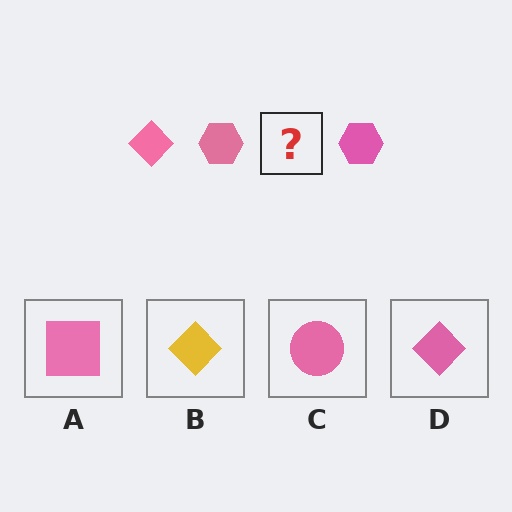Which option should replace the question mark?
Option D.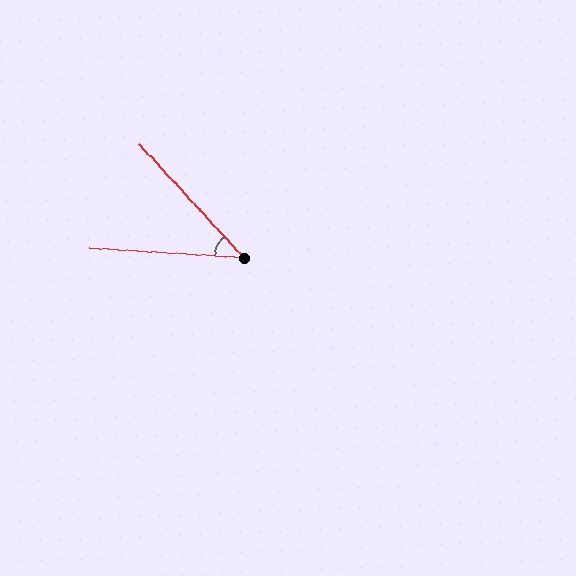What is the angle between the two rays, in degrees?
Approximately 44 degrees.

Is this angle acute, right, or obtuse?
It is acute.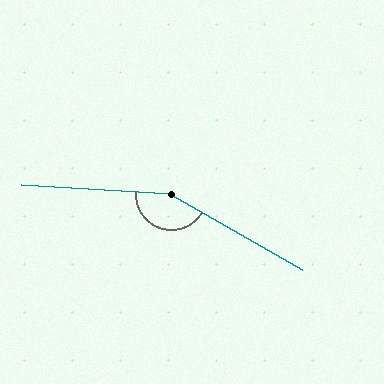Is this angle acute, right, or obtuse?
It is obtuse.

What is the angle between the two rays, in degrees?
Approximately 154 degrees.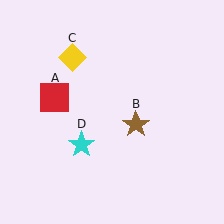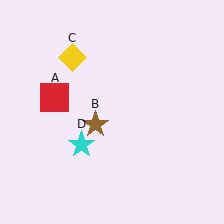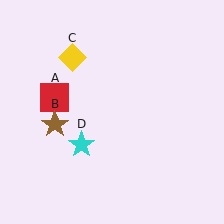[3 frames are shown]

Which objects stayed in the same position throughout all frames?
Red square (object A) and yellow diamond (object C) and cyan star (object D) remained stationary.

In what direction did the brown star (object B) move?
The brown star (object B) moved left.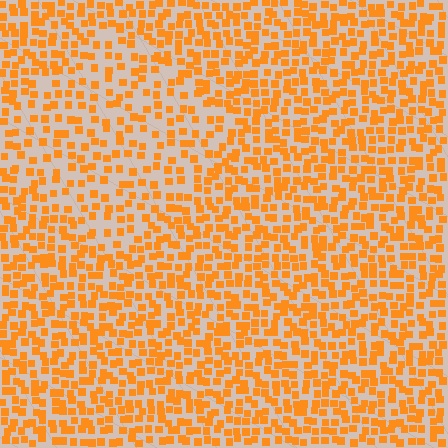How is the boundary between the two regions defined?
The boundary is defined by a change in element density (approximately 1.7x ratio). All elements are the same color, size, and shape.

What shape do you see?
I see a diamond.